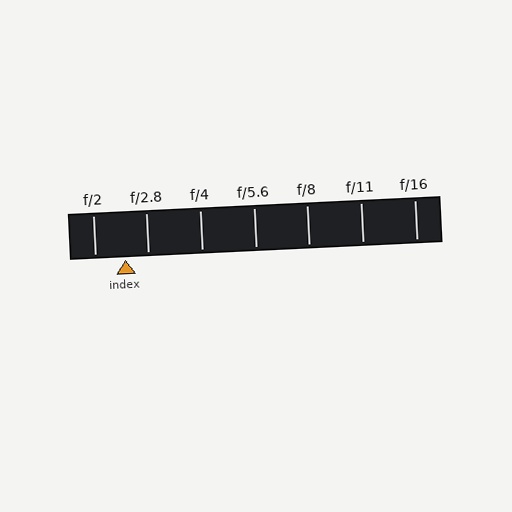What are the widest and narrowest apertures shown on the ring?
The widest aperture shown is f/2 and the narrowest is f/16.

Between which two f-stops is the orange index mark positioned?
The index mark is between f/2 and f/2.8.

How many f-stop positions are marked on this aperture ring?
There are 7 f-stop positions marked.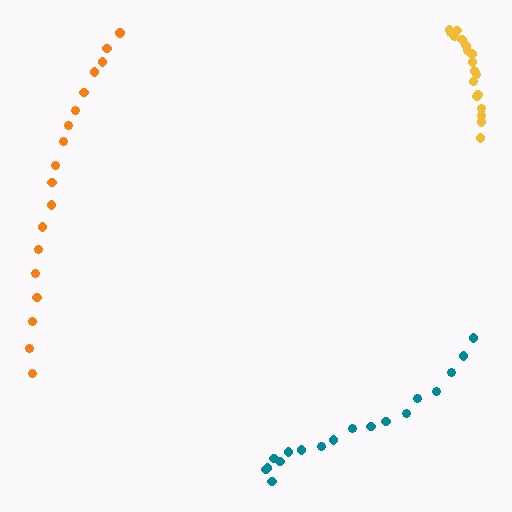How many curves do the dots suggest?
There are 3 distinct paths.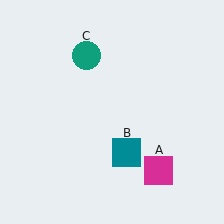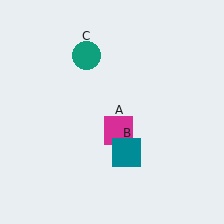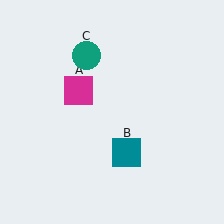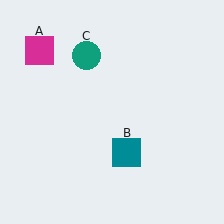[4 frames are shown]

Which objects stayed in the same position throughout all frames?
Teal square (object B) and teal circle (object C) remained stationary.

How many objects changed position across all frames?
1 object changed position: magenta square (object A).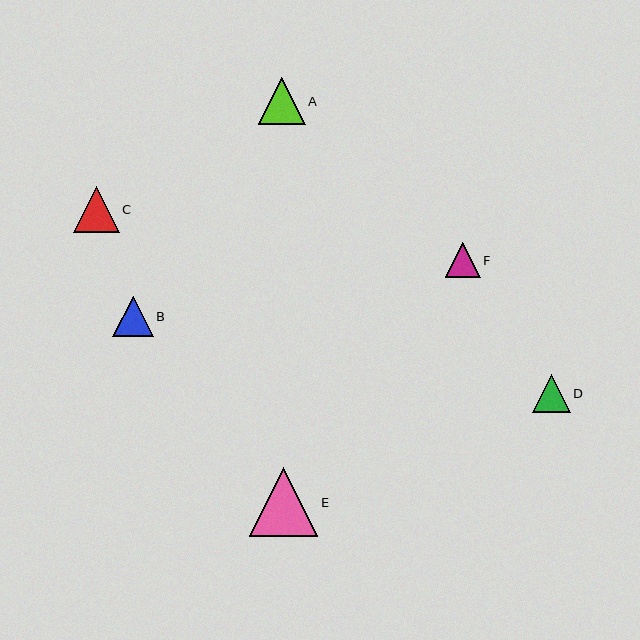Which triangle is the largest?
Triangle E is the largest with a size of approximately 68 pixels.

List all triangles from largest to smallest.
From largest to smallest: E, A, C, B, D, F.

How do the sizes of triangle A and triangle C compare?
Triangle A and triangle C are approximately the same size.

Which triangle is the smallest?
Triangle F is the smallest with a size of approximately 35 pixels.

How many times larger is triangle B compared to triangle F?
Triangle B is approximately 1.2 times the size of triangle F.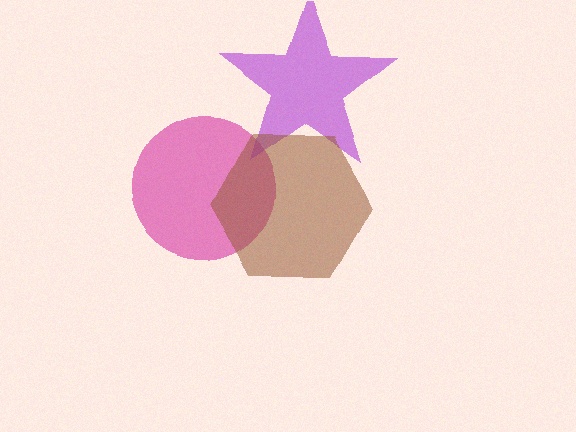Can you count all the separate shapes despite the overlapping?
Yes, there are 3 separate shapes.